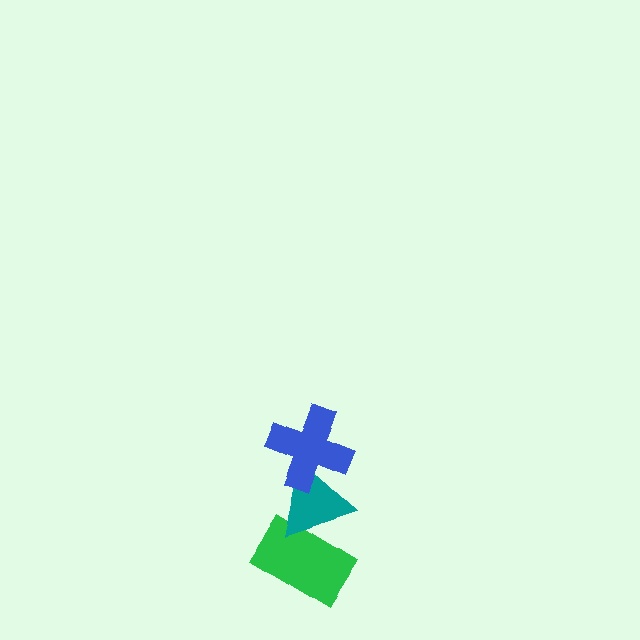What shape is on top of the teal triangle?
The blue cross is on top of the teal triangle.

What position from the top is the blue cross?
The blue cross is 1st from the top.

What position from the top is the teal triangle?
The teal triangle is 2nd from the top.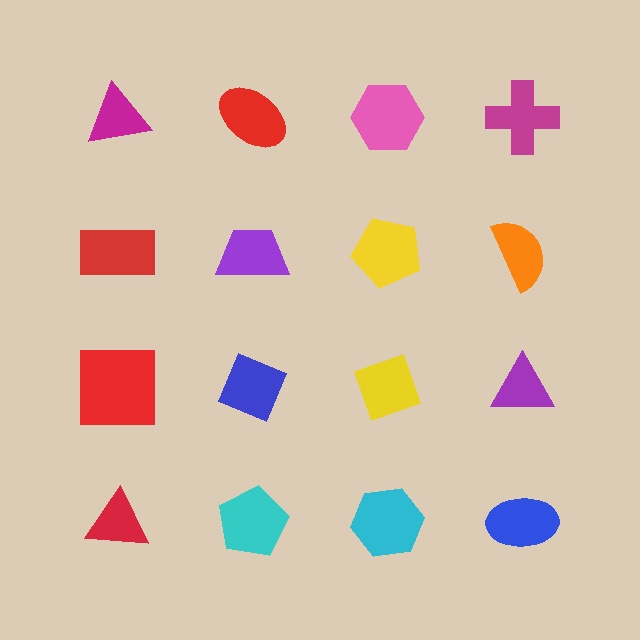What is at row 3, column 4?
A purple triangle.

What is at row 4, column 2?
A cyan pentagon.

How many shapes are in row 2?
4 shapes.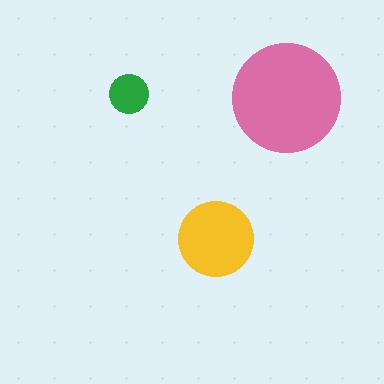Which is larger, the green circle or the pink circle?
The pink one.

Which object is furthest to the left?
The green circle is leftmost.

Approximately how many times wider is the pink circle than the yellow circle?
About 1.5 times wider.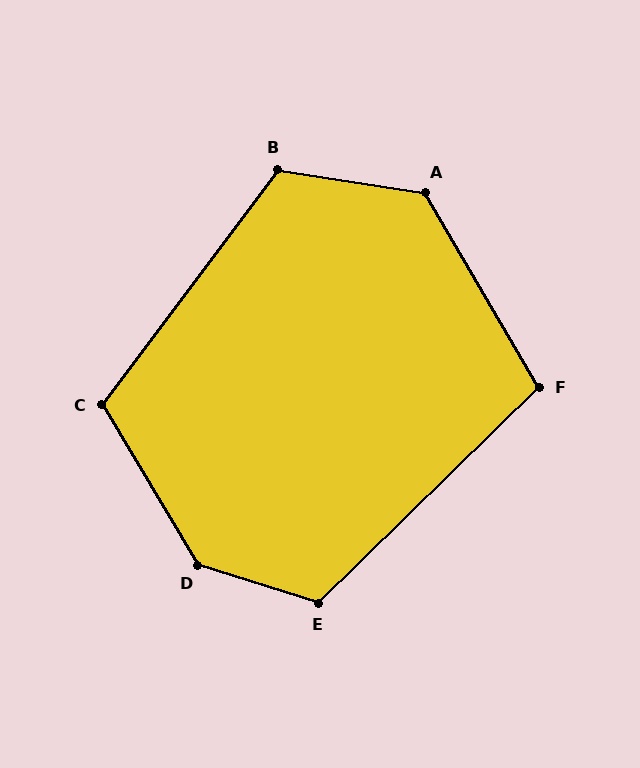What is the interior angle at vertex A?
Approximately 129 degrees (obtuse).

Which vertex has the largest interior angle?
D, at approximately 138 degrees.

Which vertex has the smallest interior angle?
F, at approximately 104 degrees.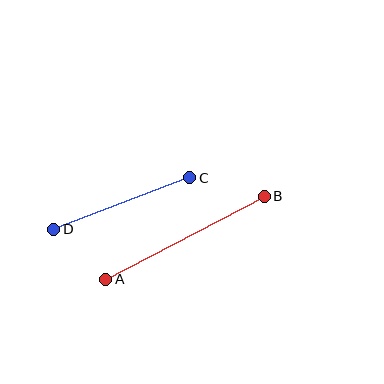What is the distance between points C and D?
The distance is approximately 145 pixels.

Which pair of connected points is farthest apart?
Points A and B are farthest apart.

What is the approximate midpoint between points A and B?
The midpoint is at approximately (185, 238) pixels.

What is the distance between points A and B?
The distance is approximately 179 pixels.